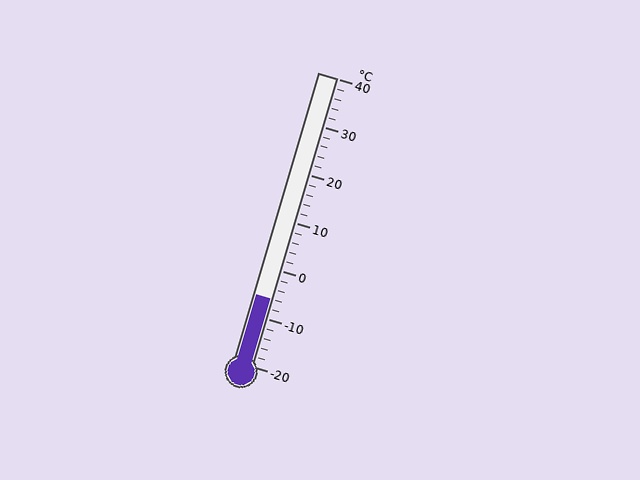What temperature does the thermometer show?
The thermometer shows approximately -6°C.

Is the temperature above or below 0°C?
The temperature is below 0°C.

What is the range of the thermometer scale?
The thermometer scale ranges from -20°C to 40°C.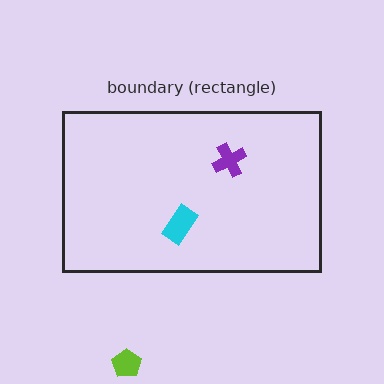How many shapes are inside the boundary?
2 inside, 1 outside.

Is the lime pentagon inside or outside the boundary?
Outside.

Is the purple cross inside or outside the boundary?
Inside.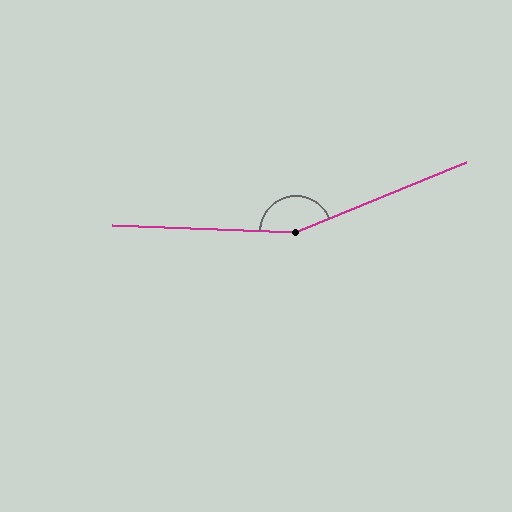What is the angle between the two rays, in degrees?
Approximately 155 degrees.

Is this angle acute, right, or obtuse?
It is obtuse.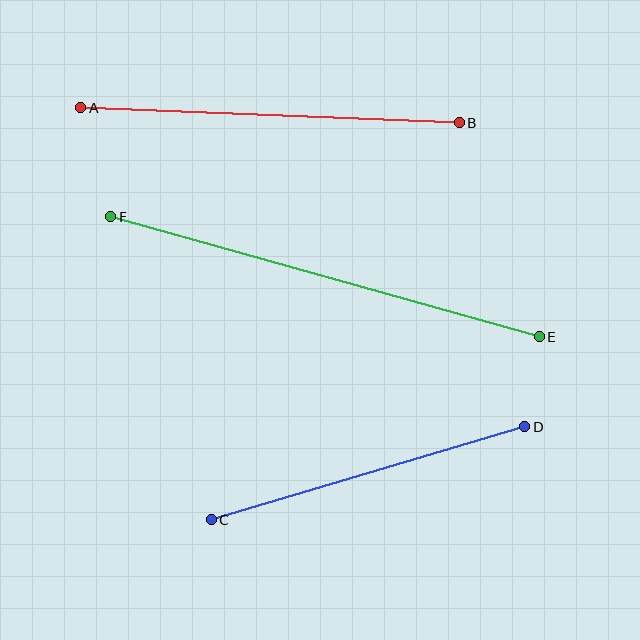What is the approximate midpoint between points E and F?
The midpoint is at approximately (325, 277) pixels.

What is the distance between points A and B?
The distance is approximately 379 pixels.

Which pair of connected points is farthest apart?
Points E and F are farthest apart.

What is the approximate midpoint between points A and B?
The midpoint is at approximately (270, 115) pixels.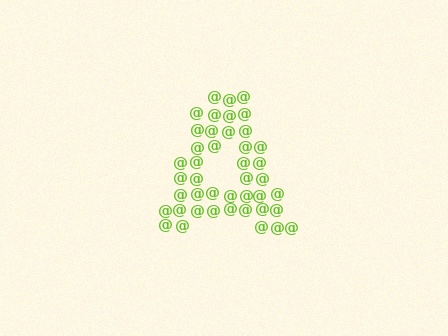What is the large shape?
The large shape is the letter A.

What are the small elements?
The small elements are at signs.